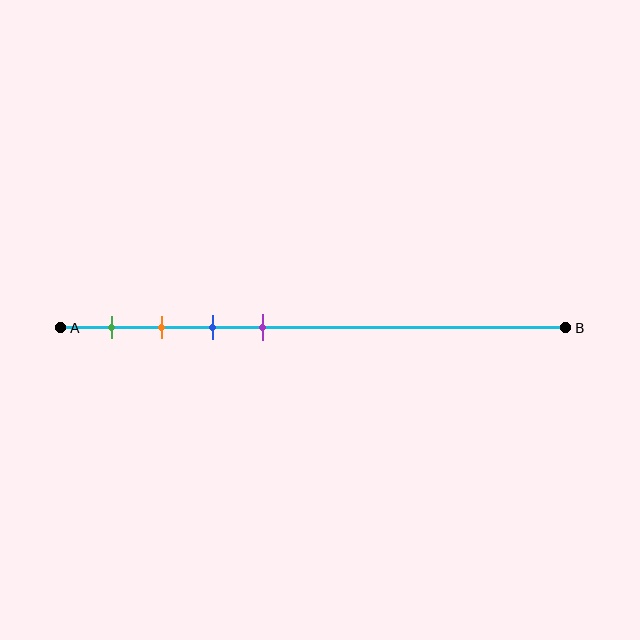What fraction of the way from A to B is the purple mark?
The purple mark is approximately 40% (0.4) of the way from A to B.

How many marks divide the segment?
There are 4 marks dividing the segment.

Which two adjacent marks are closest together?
The orange and blue marks are the closest adjacent pair.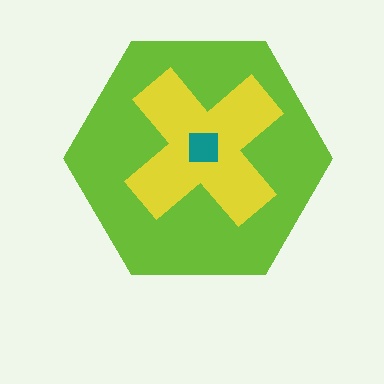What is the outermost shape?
The lime hexagon.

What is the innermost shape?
The teal square.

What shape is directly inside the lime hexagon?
The yellow cross.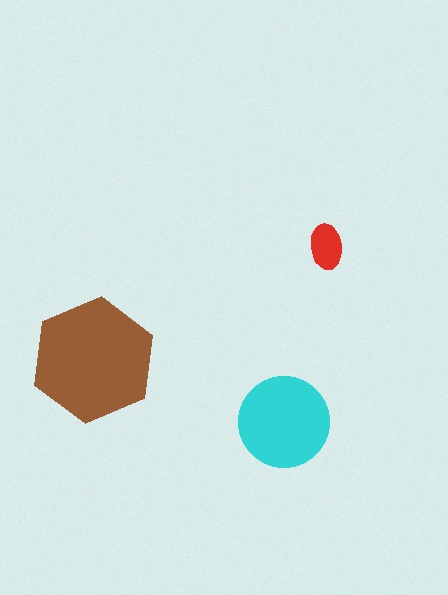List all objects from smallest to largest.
The red ellipse, the cyan circle, the brown hexagon.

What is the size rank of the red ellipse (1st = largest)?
3rd.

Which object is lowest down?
The cyan circle is bottommost.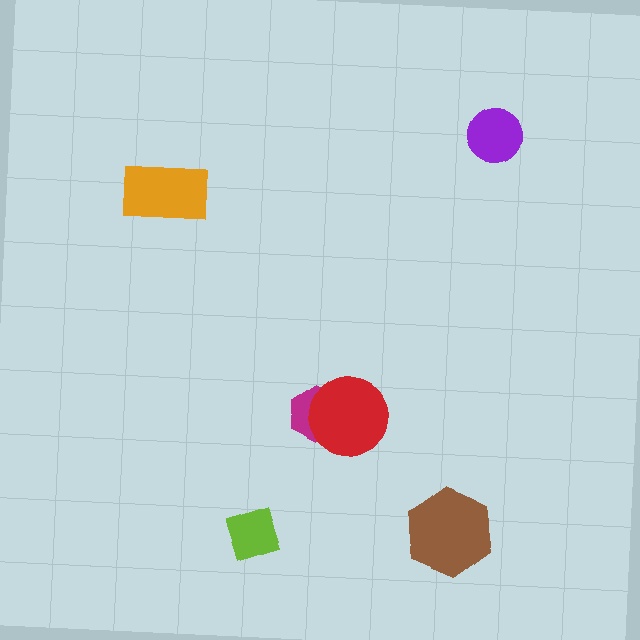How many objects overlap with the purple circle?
0 objects overlap with the purple circle.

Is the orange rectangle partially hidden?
No, no other shape covers it.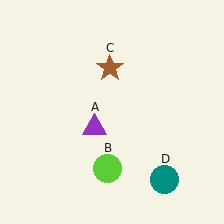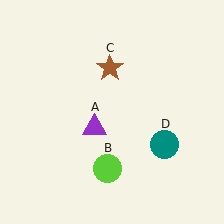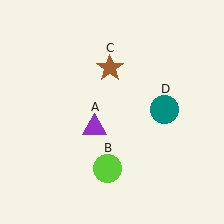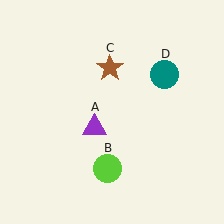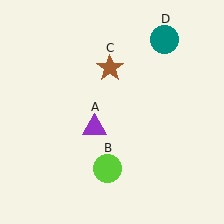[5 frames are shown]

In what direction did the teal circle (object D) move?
The teal circle (object D) moved up.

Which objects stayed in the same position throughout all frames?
Purple triangle (object A) and lime circle (object B) and brown star (object C) remained stationary.